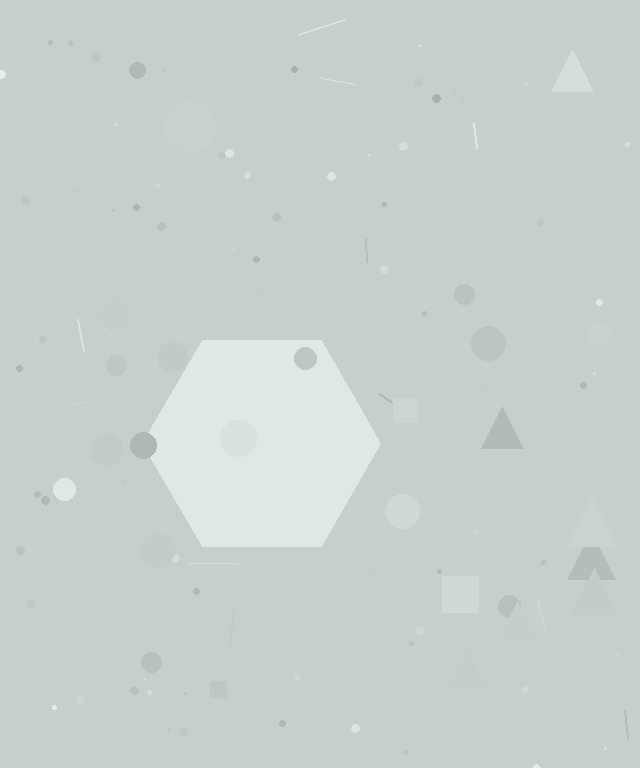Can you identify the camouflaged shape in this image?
The camouflaged shape is a hexagon.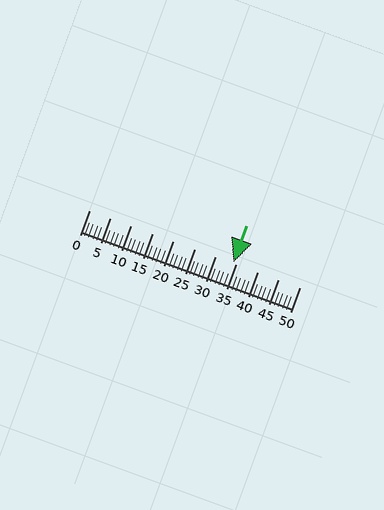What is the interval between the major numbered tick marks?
The major tick marks are spaced 5 units apart.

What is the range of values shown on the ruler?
The ruler shows values from 0 to 50.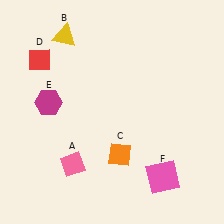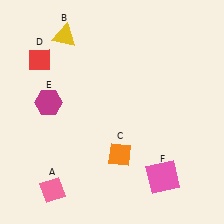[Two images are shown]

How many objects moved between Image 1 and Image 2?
1 object moved between the two images.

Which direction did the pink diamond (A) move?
The pink diamond (A) moved down.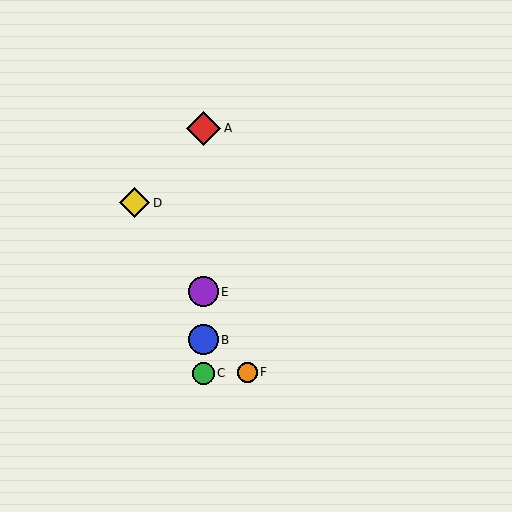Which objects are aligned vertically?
Objects A, B, C, E are aligned vertically.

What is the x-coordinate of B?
Object B is at x≈203.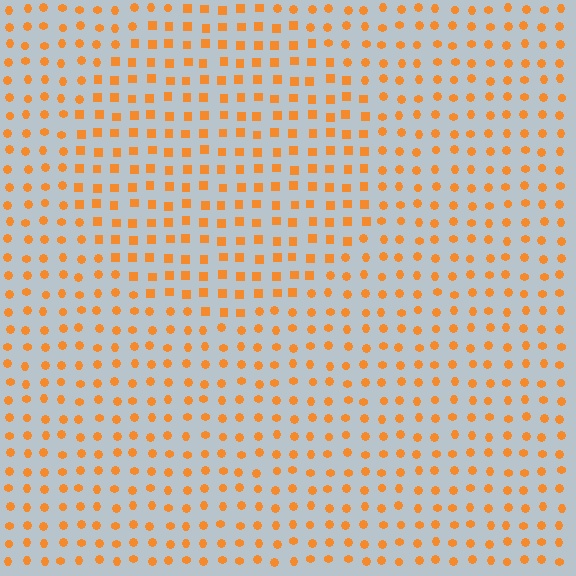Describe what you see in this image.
The image is filled with small orange elements arranged in a uniform grid. A circle-shaped region contains squares, while the surrounding area contains circles. The boundary is defined purely by the change in element shape.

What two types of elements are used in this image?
The image uses squares inside the circle region and circles outside it.